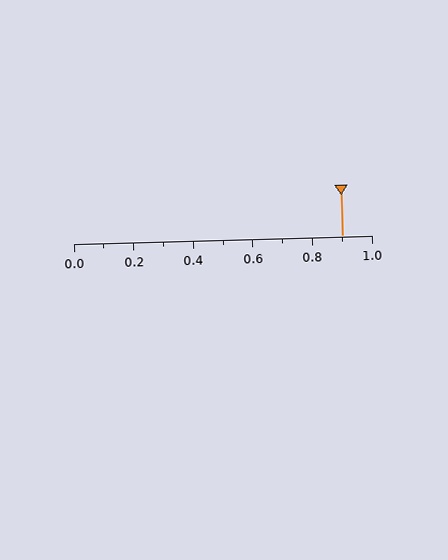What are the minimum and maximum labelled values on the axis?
The axis runs from 0.0 to 1.0.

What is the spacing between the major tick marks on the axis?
The major ticks are spaced 0.2 apart.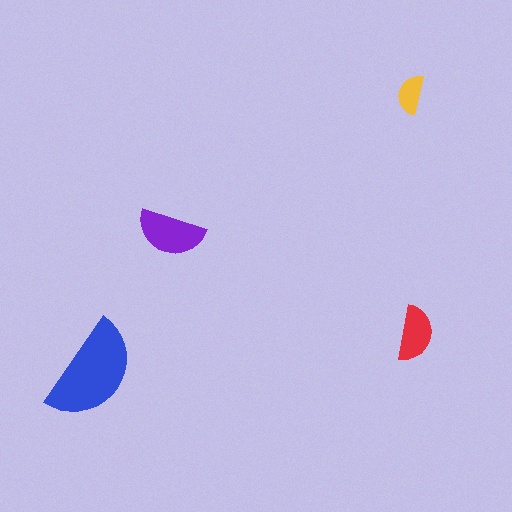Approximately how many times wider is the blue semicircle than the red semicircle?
About 2 times wider.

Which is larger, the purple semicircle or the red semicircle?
The purple one.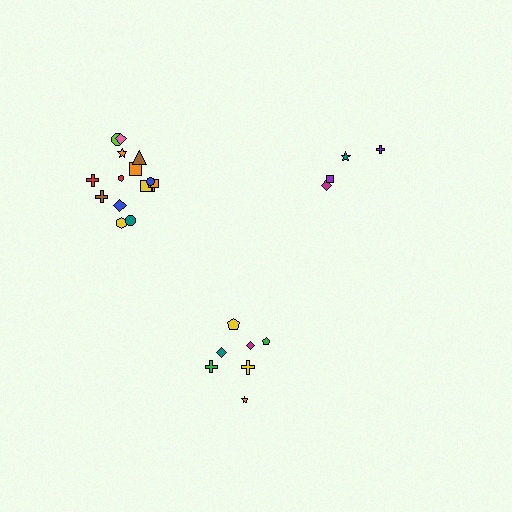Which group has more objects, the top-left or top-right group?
The top-left group.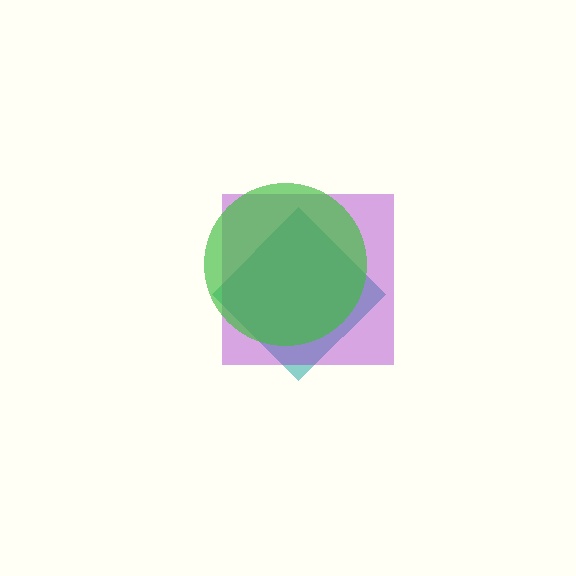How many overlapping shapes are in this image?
There are 3 overlapping shapes in the image.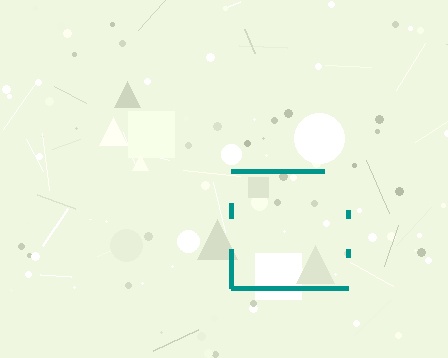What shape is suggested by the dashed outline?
The dashed outline suggests a square.